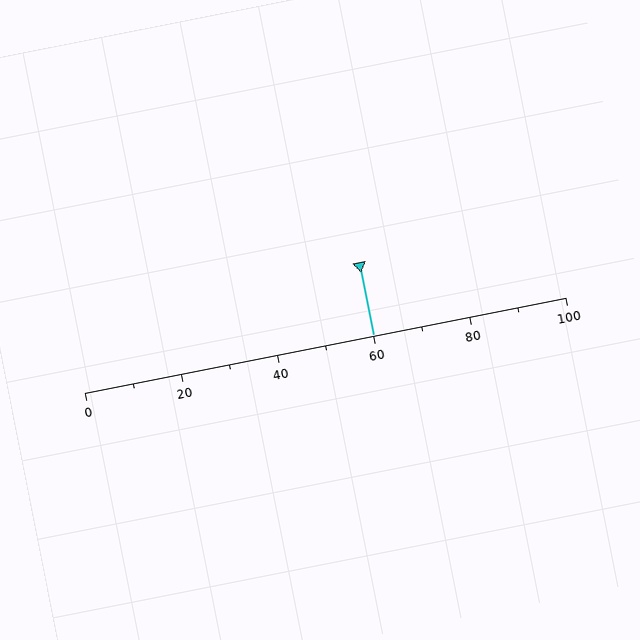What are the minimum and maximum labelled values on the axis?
The axis runs from 0 to 100.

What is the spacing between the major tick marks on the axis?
The major ticks are spaced 20 apart.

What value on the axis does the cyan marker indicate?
The marker indicates approximately 60.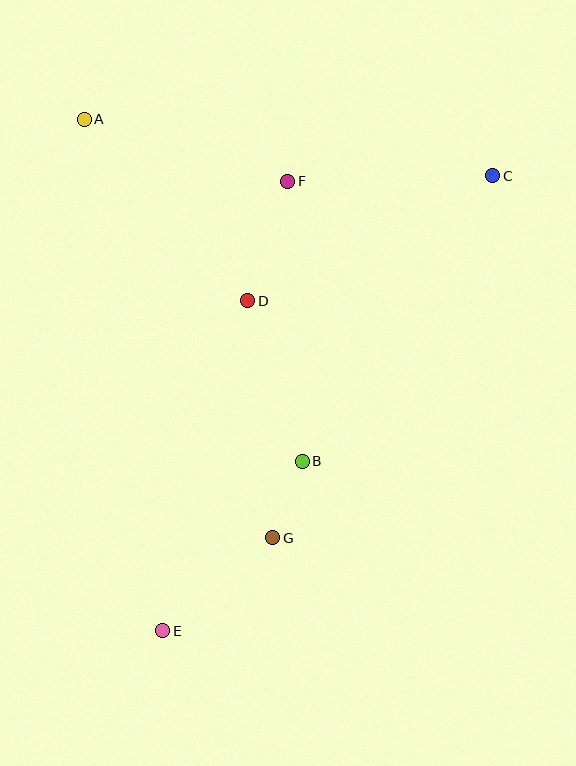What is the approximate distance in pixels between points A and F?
The distance between A and F is approximately 213 pixels.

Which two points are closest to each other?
Points B and G are closest to each other.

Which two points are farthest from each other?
Points C and E are farthest from each other.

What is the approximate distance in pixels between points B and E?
The distance between B and E is approximately 219 pixels.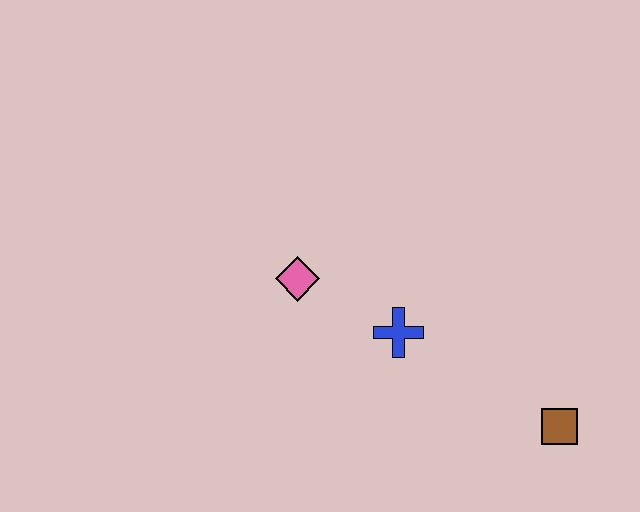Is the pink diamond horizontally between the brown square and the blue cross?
No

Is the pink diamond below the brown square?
No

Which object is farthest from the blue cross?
The brown square is farthest from the blue cross.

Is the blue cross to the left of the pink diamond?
No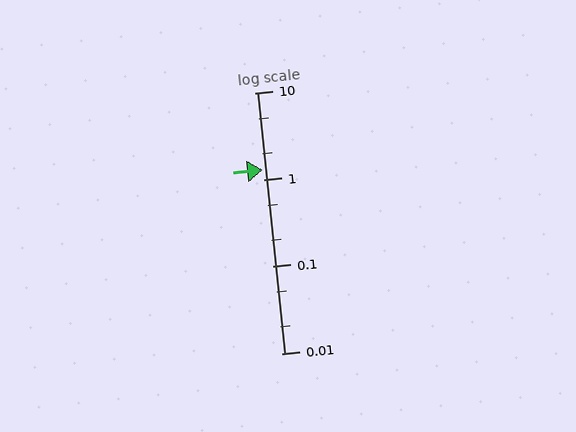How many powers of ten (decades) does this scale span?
The scale spans 3 decades, from 0.01 to 10.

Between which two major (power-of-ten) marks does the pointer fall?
The pointer is between 1 and 10.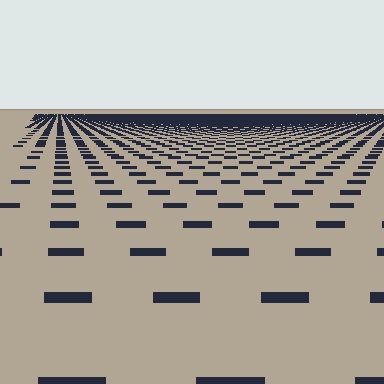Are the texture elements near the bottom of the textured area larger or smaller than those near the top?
Larger. Near the bottom, elements are closer to the viewer and appear at a bigger on-screen size.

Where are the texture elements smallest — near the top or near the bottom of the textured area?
Near the top.